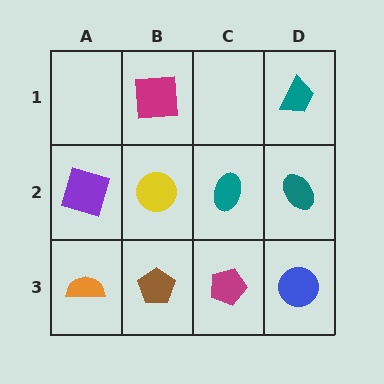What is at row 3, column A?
An orange semicircle.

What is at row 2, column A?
A purple square.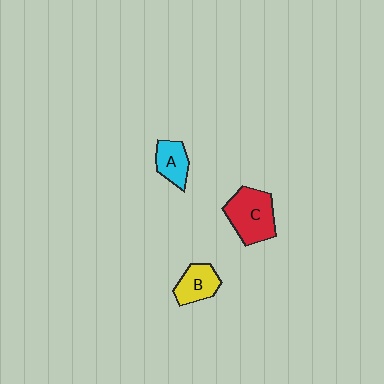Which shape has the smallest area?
Shape A (cyan).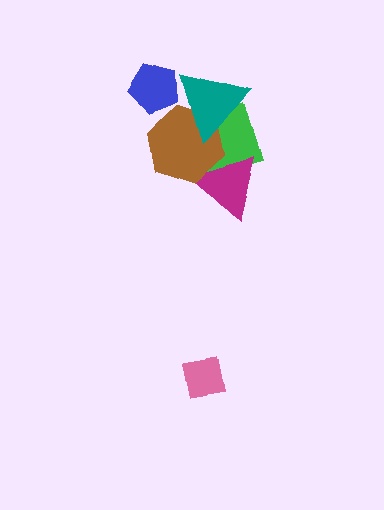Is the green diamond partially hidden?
Yes, it is partially covered by another shape.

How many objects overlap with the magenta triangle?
2 objects overlap with the magenta triangle.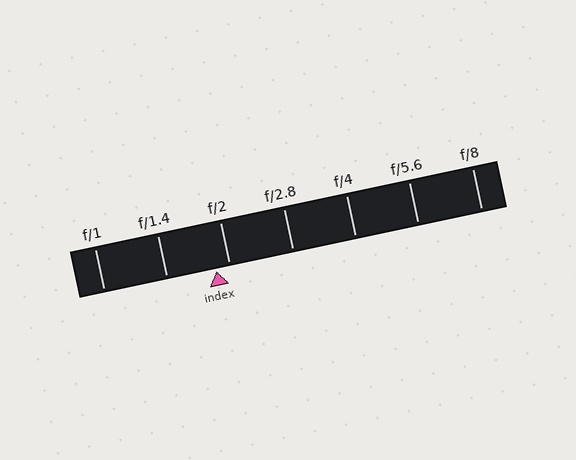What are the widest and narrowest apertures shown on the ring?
The widest aperture shown is f/1 and the narrowest is f/8.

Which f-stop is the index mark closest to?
The index mark is closest to f/2.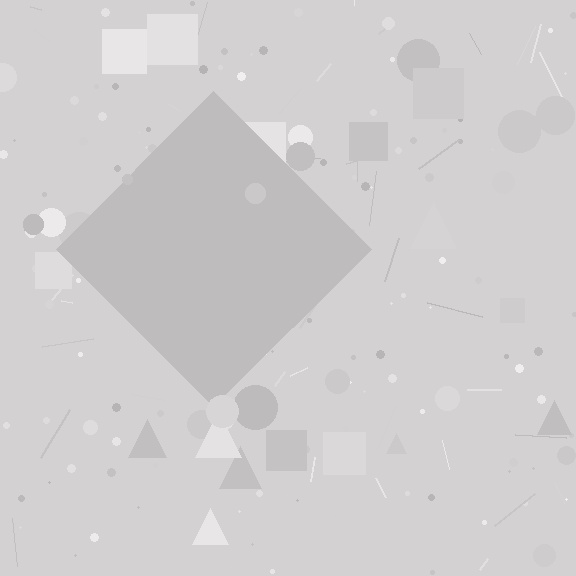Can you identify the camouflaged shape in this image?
The camouflaged shape is a diamond.